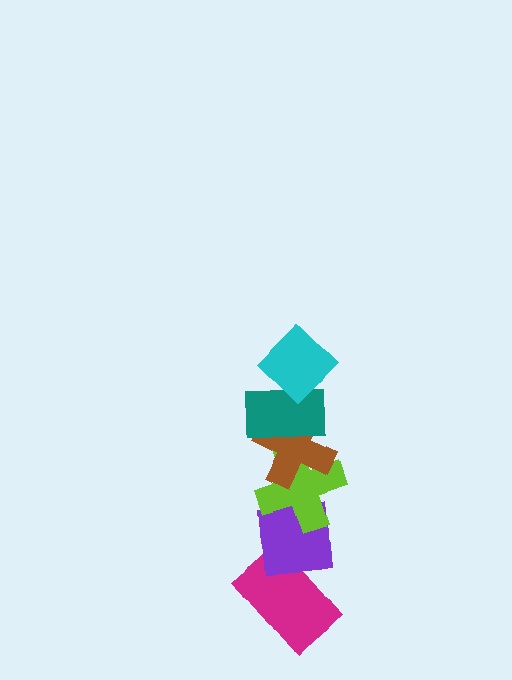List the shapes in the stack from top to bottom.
From top to bottom: the cyan diamond, the teal rectangle, the brown cross, the lime cross, the purple square, the magenta rectangle.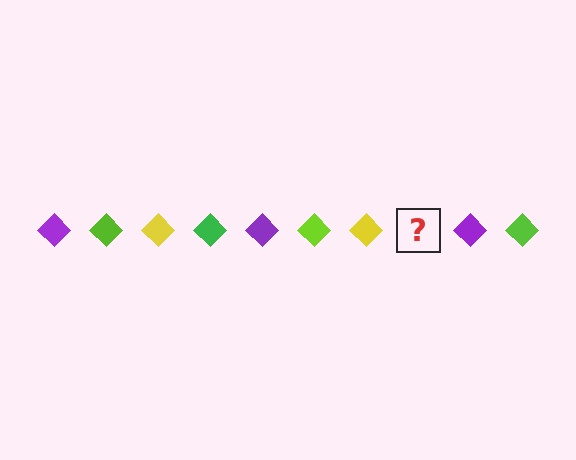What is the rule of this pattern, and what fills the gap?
The rule is that the pattern cycles through purple, lime, yellow, green diamonds. The gap should be filled with a green diamond.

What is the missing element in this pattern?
The missing element is a green diamond.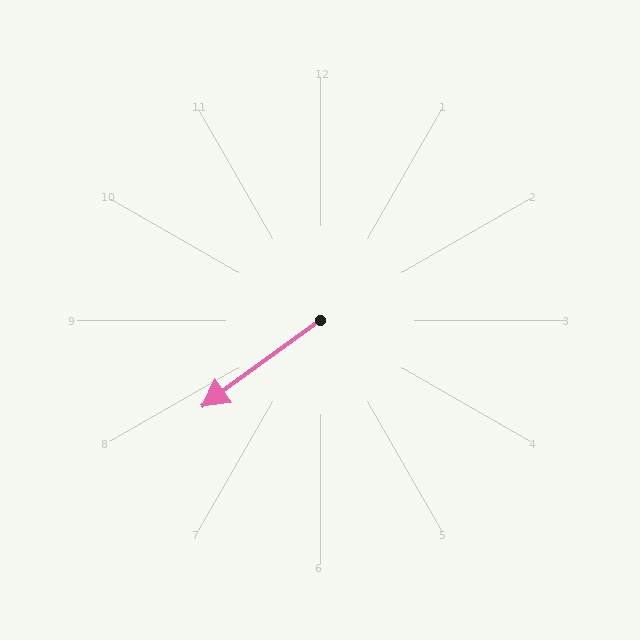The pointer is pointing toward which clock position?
Roughly 8 o'clock.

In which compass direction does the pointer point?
Southwest.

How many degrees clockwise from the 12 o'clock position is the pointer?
Approximately 234 degrees.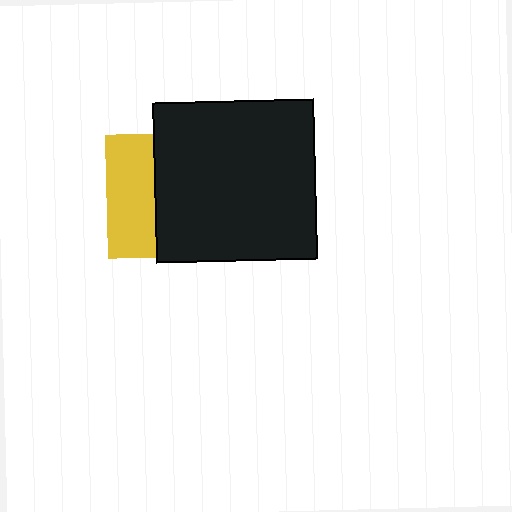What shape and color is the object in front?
The object in front is a black square.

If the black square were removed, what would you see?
You would see the complete yellow square.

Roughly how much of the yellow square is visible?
A small part of it is visible (roughly 38%).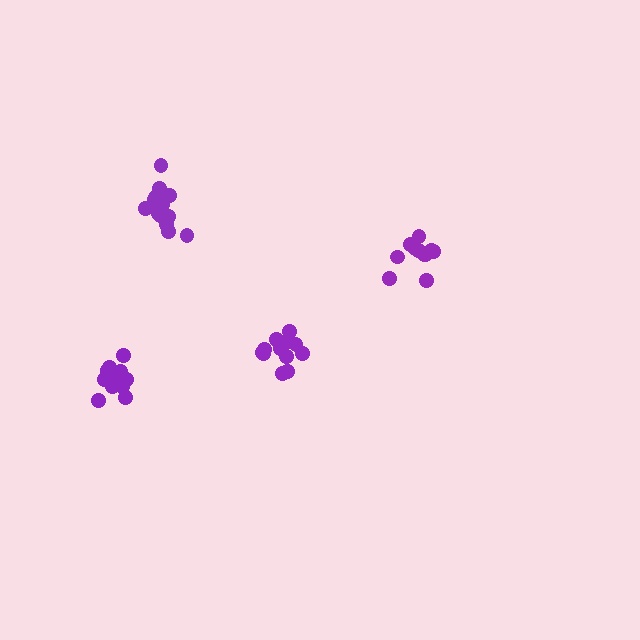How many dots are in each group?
Group 1: 11 dots, Group 2: 16 dots, Group 3: 14 dots, Group 4: 14 dots (55 total).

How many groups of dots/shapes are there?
There are 4 groups.